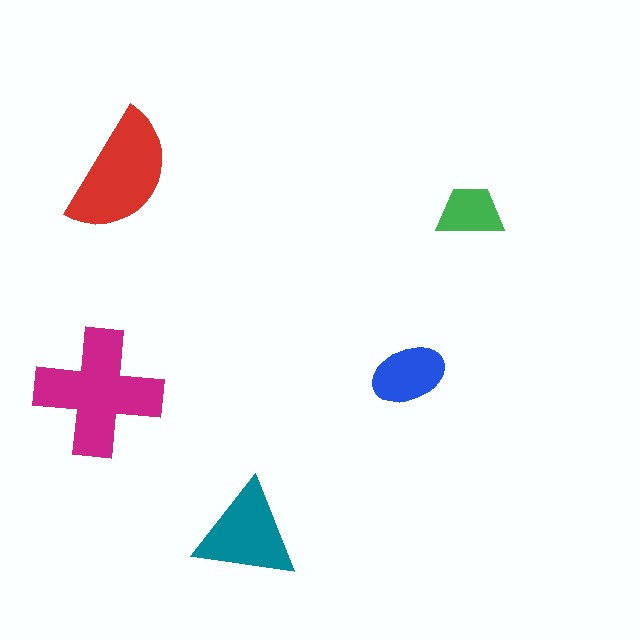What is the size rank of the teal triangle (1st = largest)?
3rd.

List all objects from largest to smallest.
The magenta cross, the red semicircle, the teal triangle, the blue ellipse, the green trapezoid.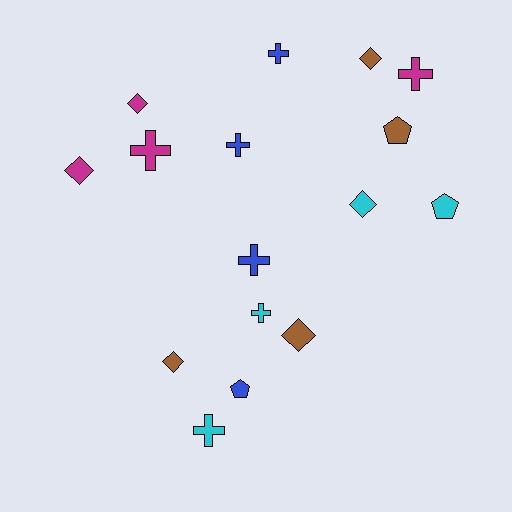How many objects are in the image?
There are 16 objects.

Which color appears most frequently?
Magenta, with 4 objects.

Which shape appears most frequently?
Cross, with 7 objects.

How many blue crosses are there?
There are 3 blue crosses.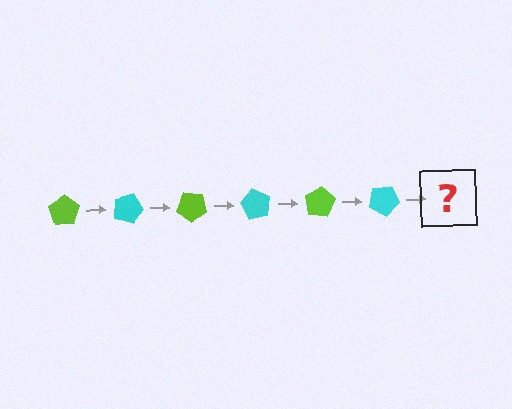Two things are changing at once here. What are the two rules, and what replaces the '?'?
The two rules are that it rotates 20 degrees each step and the color cycles through lime and cyan. The '?' should be a lime pentagon, rotated 120 degrees from the start.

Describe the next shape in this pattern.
It should be a lime pentagon, rotated 120 degrees from the start.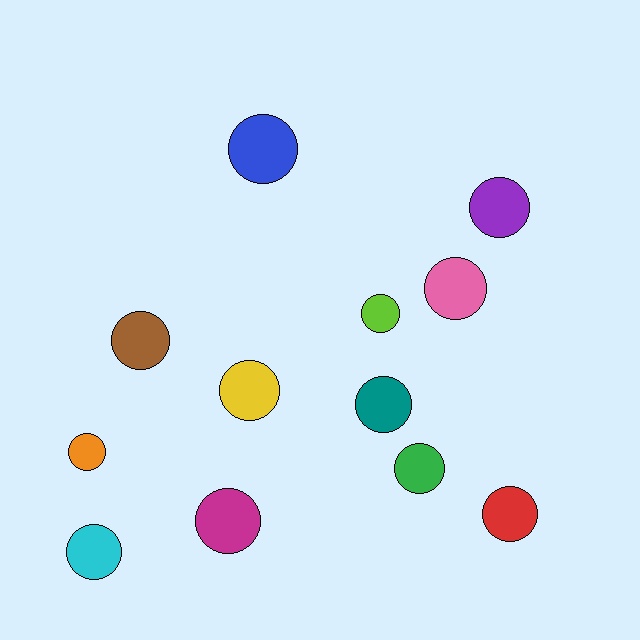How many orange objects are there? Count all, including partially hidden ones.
There is 1 orange object.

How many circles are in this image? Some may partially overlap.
There are 12 circles.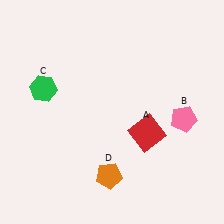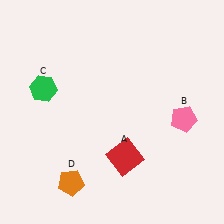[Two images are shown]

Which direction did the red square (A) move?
The red square (A) moved down.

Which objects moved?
The objects that moved are: the red square (A), the orange pentagon (D).